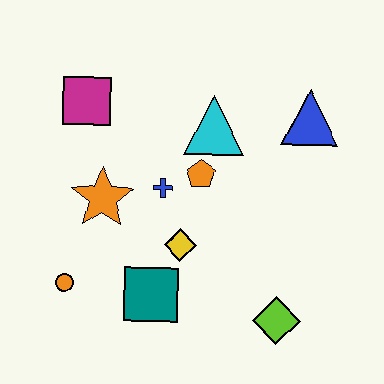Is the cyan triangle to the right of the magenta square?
Yes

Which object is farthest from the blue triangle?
The orange circle is farthest from the blue triangle.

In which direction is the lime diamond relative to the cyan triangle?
The lime diamond is below the cyan triangle.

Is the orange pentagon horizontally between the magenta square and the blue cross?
No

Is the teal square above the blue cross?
No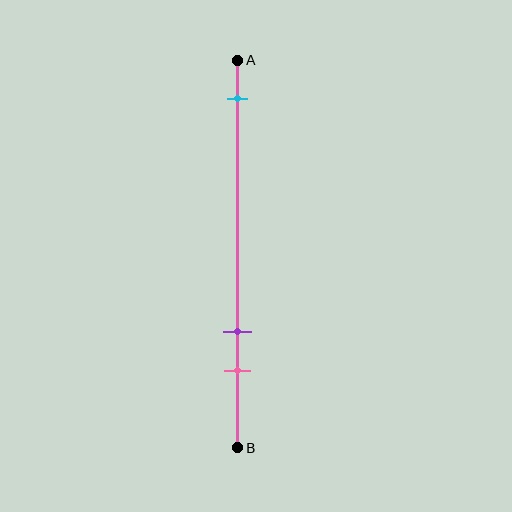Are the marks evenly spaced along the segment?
No, the marks are not evenly spaced.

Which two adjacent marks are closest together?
The purple and pink marks are the closest adjacent pair.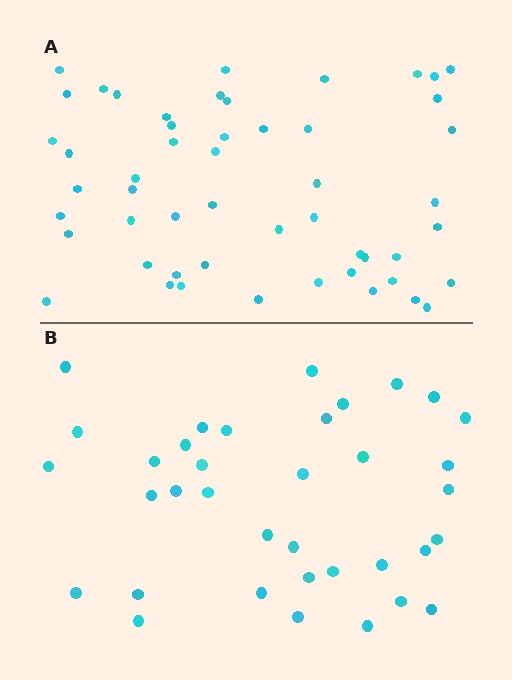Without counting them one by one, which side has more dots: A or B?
Region A (the top region) has more dots.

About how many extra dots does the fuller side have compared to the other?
Region A has approximately 15 more dots than region B.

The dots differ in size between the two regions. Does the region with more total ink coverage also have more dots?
No. Region B has more total ink coverage because its dots are larger, but region A actually contains more individual dots. Total area can be misleading — the number of items is what matters here.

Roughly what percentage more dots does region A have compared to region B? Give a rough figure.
About 45% more.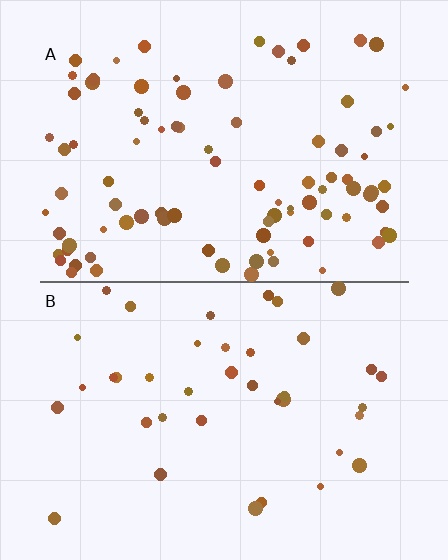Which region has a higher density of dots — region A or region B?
A (the top).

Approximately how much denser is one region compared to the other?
Approximately 2.3× — region A over region B.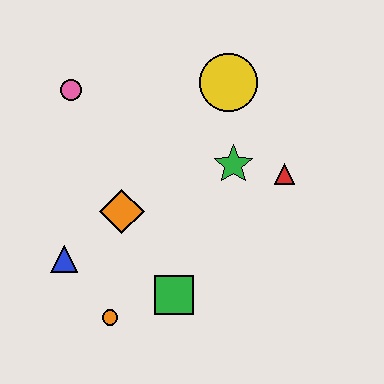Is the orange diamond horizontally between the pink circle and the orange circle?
No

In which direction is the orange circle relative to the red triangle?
The orange circle is to the left of the red triangle.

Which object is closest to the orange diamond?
The blue triangle is closest to the orange diamond.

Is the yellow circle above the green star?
Yes